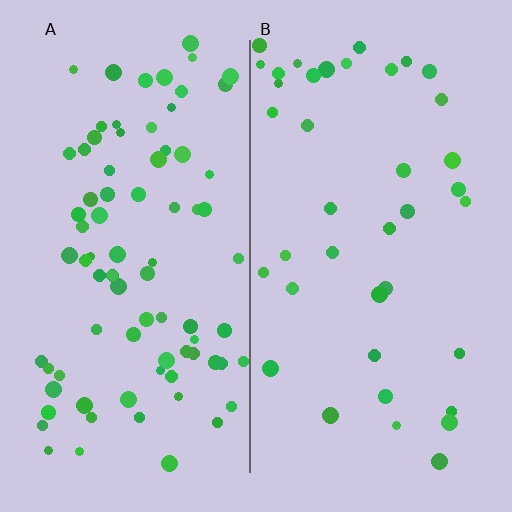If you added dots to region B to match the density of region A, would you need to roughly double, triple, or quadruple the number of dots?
Approximately double.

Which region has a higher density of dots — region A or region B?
A (the left).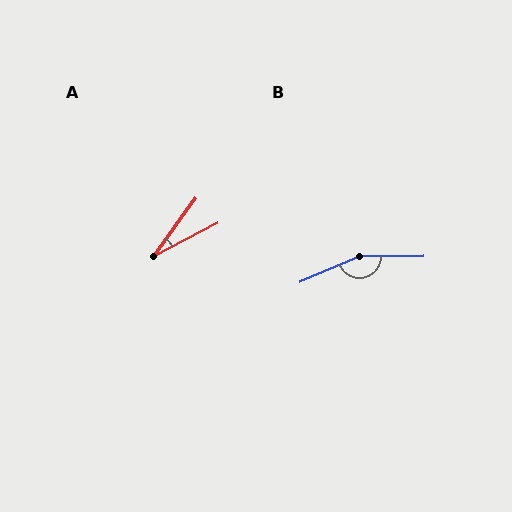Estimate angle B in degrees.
Approximately 157 degrees.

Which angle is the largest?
B, at approximately 157 degrees.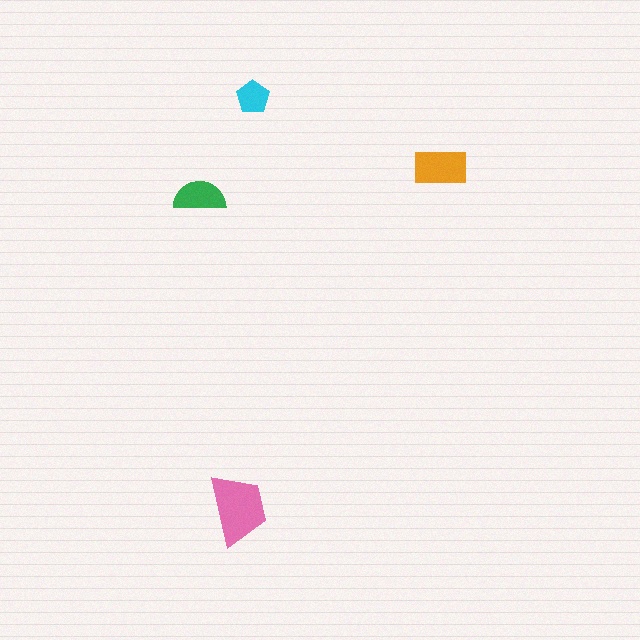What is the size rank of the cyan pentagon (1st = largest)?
4th.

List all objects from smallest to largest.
The cyan pentagon, the green semicircle, the orange rectangle, the pink trapezoid.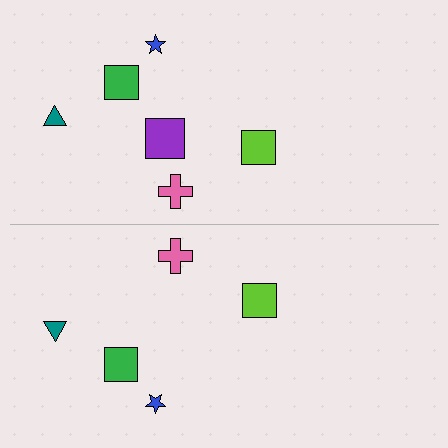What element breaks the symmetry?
A purple square is missing from the bottom side.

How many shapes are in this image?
There are 11 shapes in this image.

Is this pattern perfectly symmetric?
No, the pattern is not perfectly symmetric. A purple square is missing from the bottom side.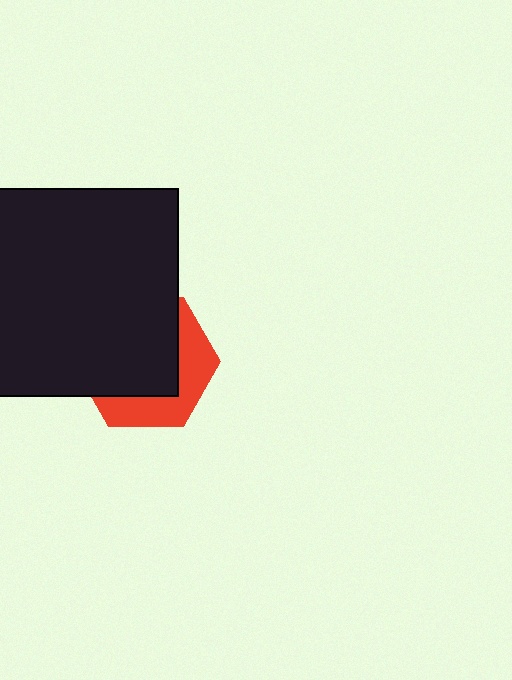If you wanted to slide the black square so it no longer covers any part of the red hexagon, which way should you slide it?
Slide it toward the upper-left — that is the most direct way to separate the two shapes.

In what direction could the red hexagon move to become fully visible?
The red hexagon could move toward the lower-right. That would shift it out from behind the black square entirely.